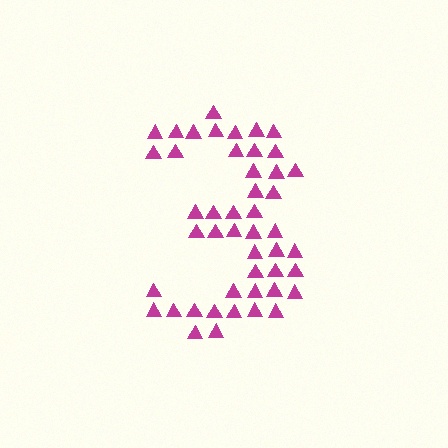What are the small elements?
The small elements are triangles.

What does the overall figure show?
The overall figure shows the digit 3.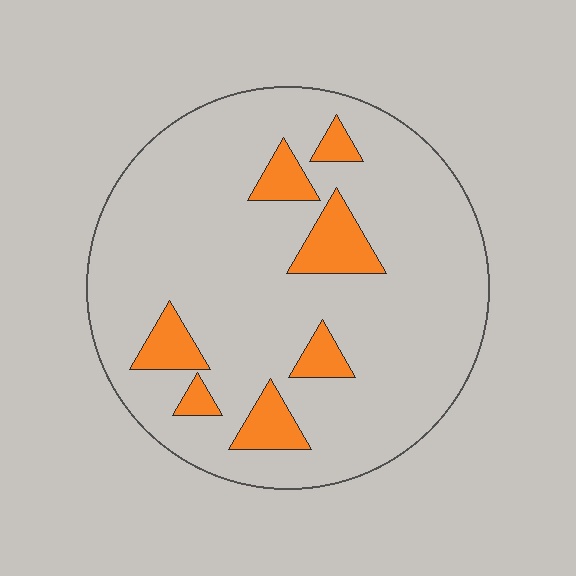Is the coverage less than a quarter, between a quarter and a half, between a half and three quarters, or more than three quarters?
Less than a quarter.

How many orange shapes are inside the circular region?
7.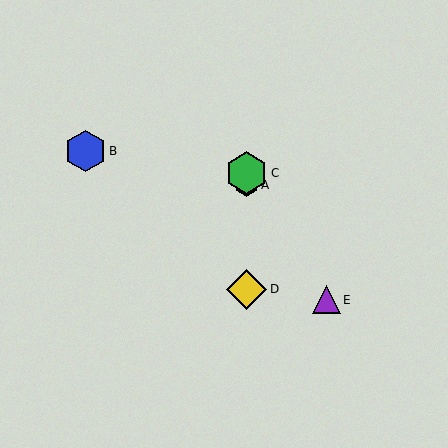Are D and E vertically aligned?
No, D is at x≈247 and E is at x≈326.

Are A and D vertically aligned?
Yes, both are at x≈247.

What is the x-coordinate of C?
Object C is at x≈247.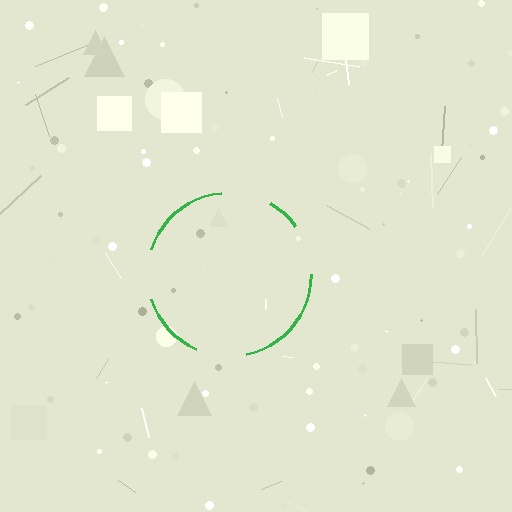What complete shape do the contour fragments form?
The contour fragments form a circle.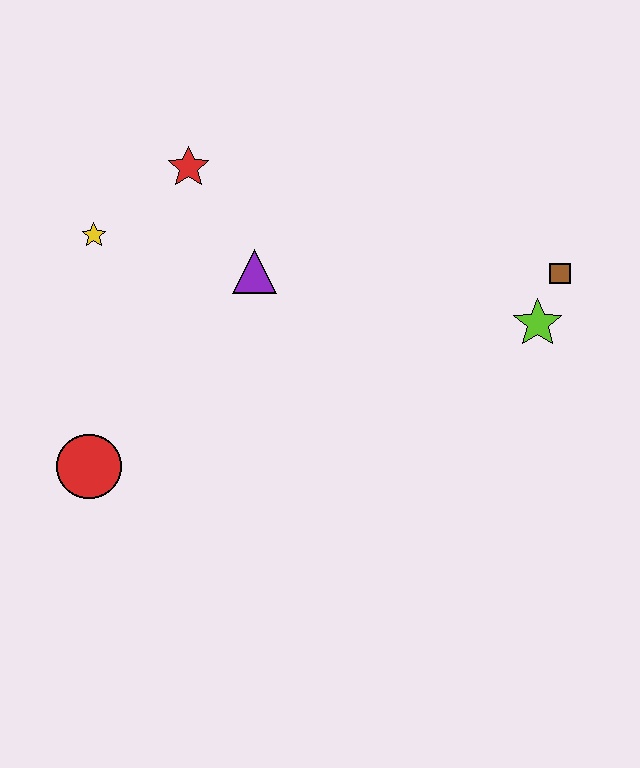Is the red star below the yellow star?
No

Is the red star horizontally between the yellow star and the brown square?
Yes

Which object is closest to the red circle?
The yellow star is closest to the red circle.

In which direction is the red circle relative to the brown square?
The red circle is to the left of the brown square.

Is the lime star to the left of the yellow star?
No